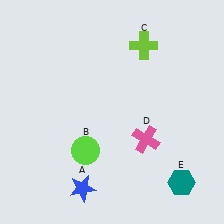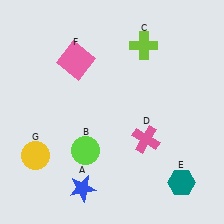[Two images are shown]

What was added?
A pink square (F), a yellow circle (G) were added in Image 2.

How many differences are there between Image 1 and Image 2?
There are 2 differences between the two images.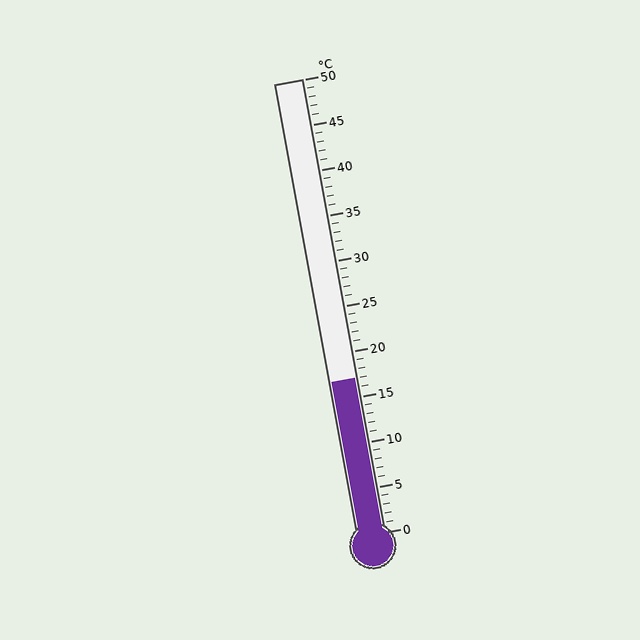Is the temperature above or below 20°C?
The temperature is below 20°C.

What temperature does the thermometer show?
The thermometer shows approximately 17°C.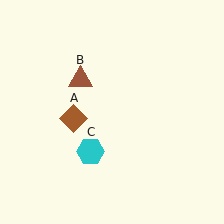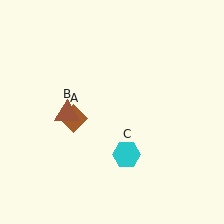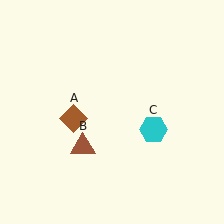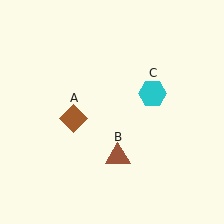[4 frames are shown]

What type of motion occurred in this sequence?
The brown triangle (object B), cyan hexagon (object C) rotated counterclockwise around the center of the scene.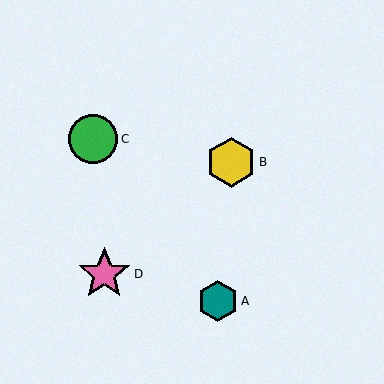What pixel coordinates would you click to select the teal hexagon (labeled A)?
Click at (218, 301) to select the teal hexagon A.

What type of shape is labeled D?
Shape D is a pink star.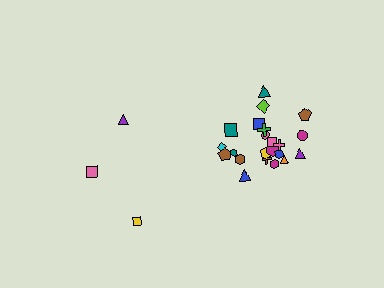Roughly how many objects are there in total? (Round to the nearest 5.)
Roughly 25 objects in total.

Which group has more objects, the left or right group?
The right group.